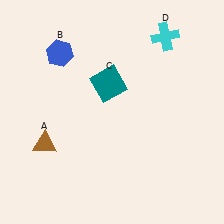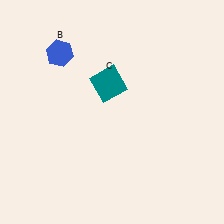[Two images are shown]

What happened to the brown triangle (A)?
The brown triangle (A) was removed in Image 2. It was in the bottom-left area of Image 1.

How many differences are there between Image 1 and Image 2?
There are 2 differences between the two images.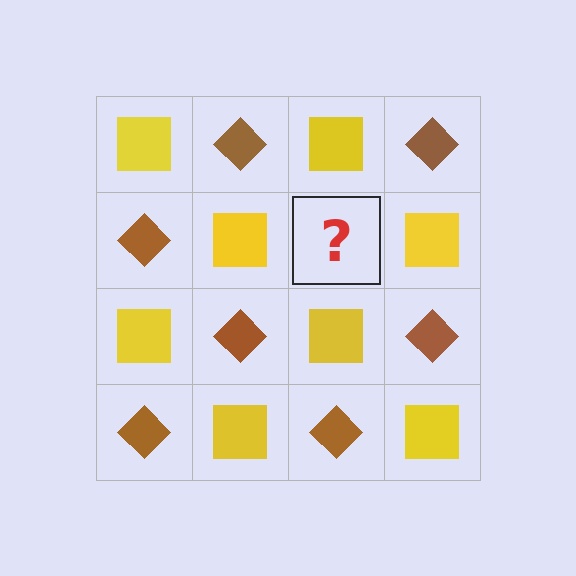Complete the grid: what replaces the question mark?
The question mark should be replaced with a brown diamond.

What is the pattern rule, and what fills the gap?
The rule is that it alternates yellow square and brown diamond in a checkerboard pattern. The gap should be filled with a brown diamond.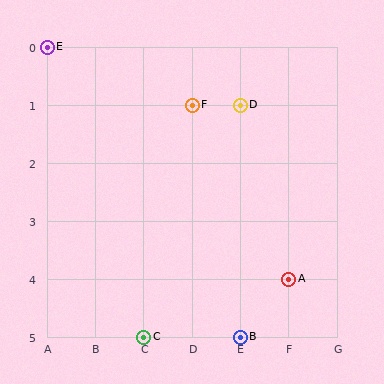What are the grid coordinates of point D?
Point D is at grid coordinates (E, 1).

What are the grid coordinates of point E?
Point E is at grid coordinates (A, 0).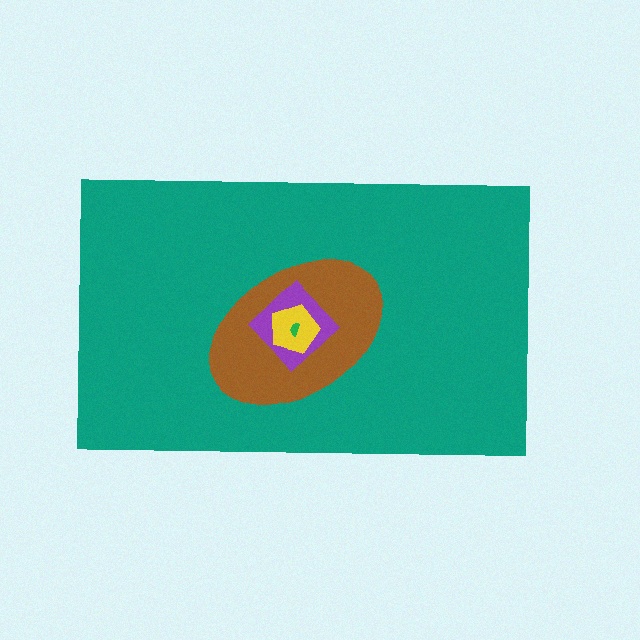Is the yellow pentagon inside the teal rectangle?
Yes.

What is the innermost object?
The green semicircle.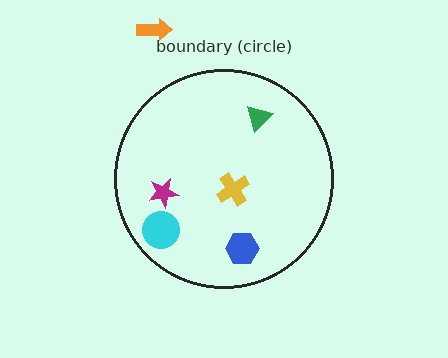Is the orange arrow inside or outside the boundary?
Outside.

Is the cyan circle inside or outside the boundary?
Inside.